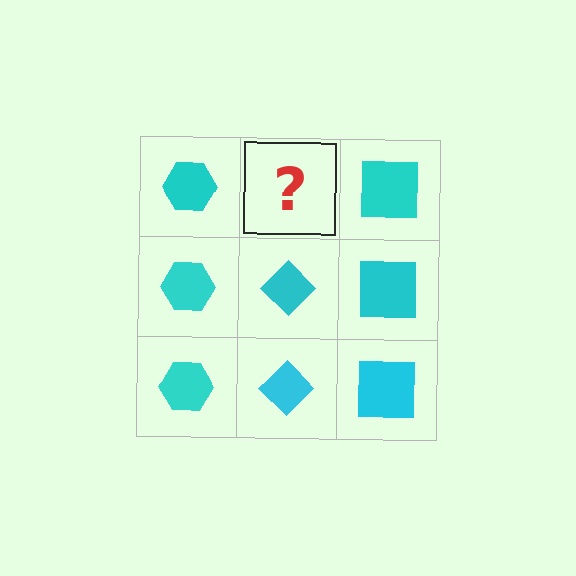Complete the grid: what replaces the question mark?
The question mark should be replaced with a cyan diamond.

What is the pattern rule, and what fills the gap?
The rule is that each column has a consistent shape. The gap should be filled with a cyan diamond.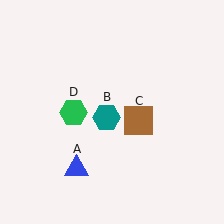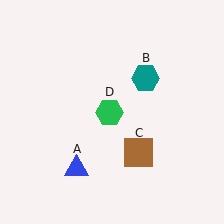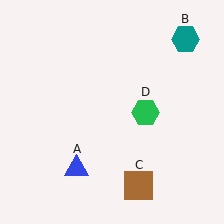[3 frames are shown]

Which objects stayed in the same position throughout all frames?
Blue triangle (object A) remained stationary.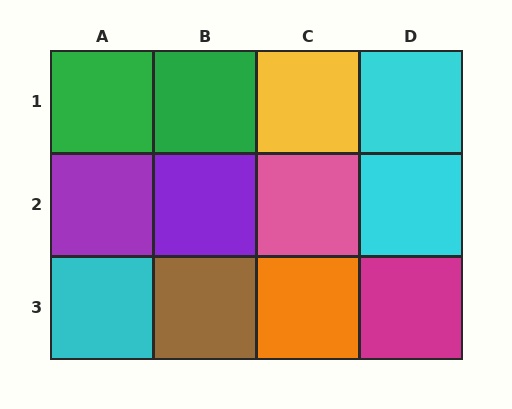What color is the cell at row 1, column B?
Green.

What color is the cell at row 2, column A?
Purple.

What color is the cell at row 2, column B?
Purple.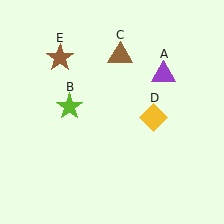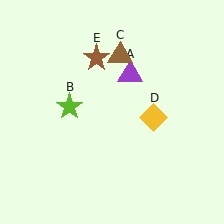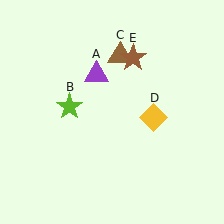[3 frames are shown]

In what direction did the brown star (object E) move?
The brown star (object E) moved right.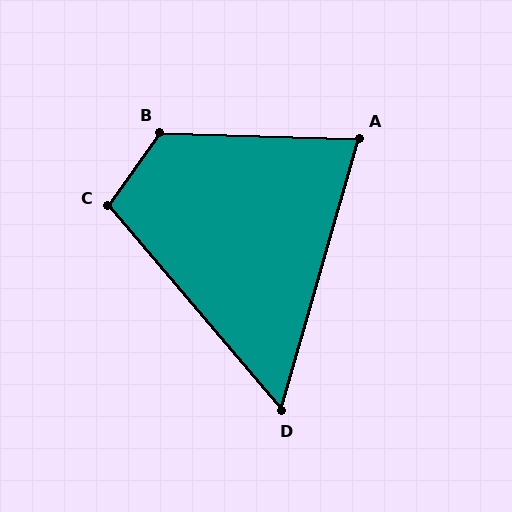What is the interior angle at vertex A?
Approximately 76 degrees (acute).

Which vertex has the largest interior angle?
B, at approximately 124 degrees.